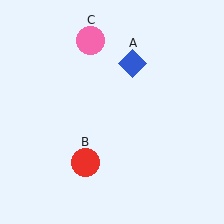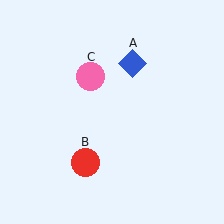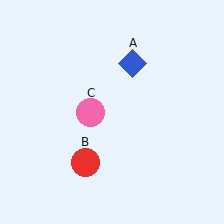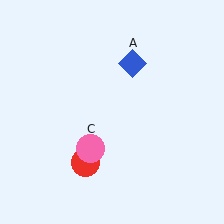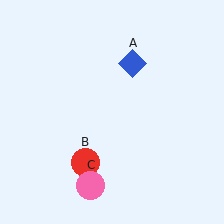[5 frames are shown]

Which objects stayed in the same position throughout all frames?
Blue diamond (object A) and red circle (object B) remained stationary.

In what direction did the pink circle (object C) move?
The pink circle (object C) moved down.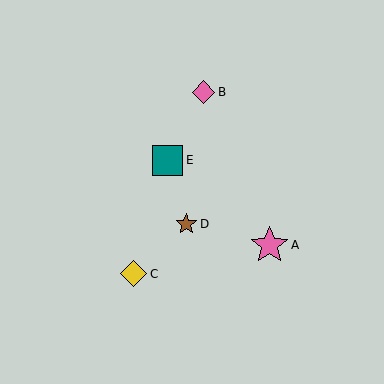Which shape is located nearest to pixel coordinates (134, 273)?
The yellow diamond (labeled C) at (134, 274) is nearest to that location.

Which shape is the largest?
The pink star (labeled A) is the largest.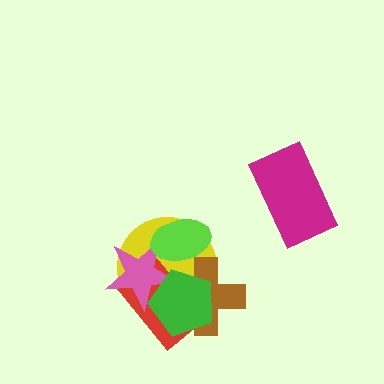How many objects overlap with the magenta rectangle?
0 objects overlap with the magenta rectangle.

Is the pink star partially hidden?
Yes, it is partially covered by another shape.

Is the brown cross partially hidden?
Yes, it is partially covered by another shape.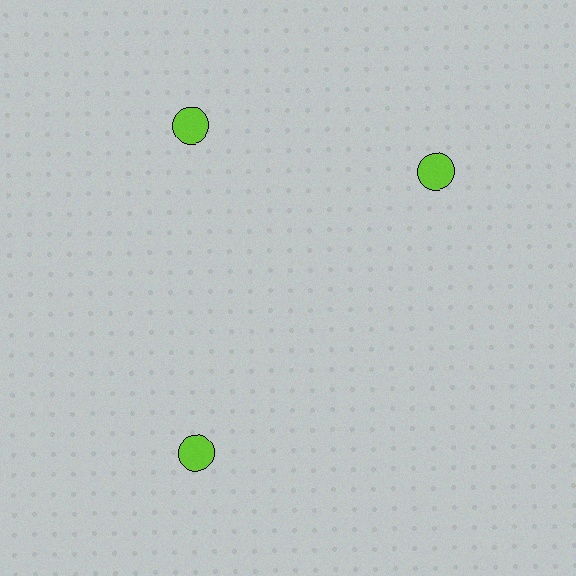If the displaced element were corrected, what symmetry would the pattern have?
It would have 3-fold rotational symmetry — the pattern would map onto itself every 120 degrees.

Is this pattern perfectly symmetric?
No. The 3 lime circles are arranged in a ring, but one element near the 3 o'clock position is rotated out of alignment along the ring, breaking the 3-fold rotational symmetry.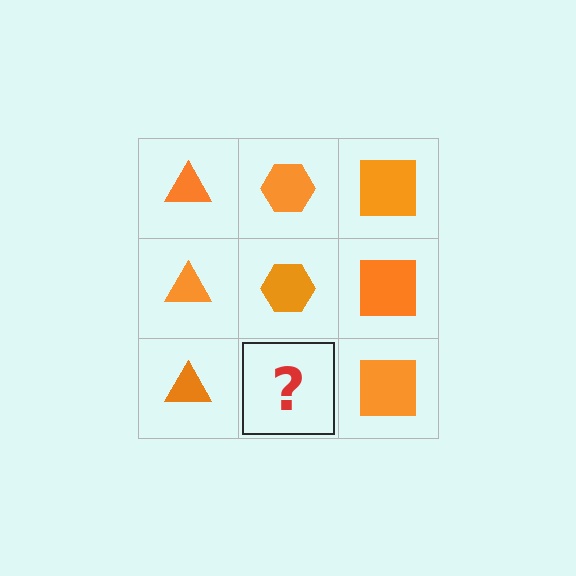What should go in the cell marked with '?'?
The missing cell should contain an orange hexagon.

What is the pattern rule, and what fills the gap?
The rule is that each column has a consistent shape. The gap should be filled with an orange hexagon.